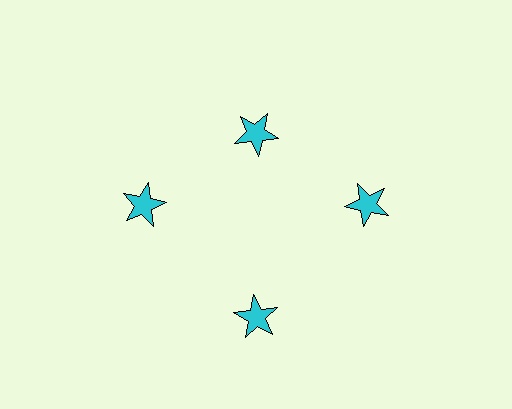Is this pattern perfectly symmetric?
No. The 4 cyan stars are arranged in a ring, but one element near the 12 o'clock position is pulled inward toward the center, breaking the 4-fold rotational symmetry.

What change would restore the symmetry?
The symmetry would be restored by moving it outward, back onto the ring so that all 4 stars sit at equal angles and equal distance from the center.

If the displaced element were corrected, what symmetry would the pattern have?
It would have 4-fold rotational symmetry — the pattern would map onto itself every 90 degrees.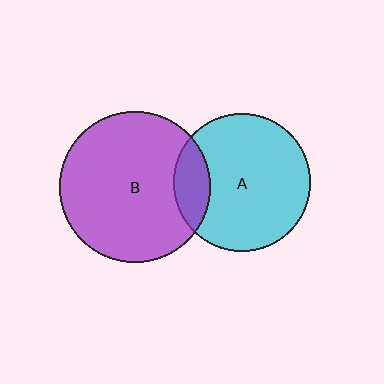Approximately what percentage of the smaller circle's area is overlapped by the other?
Approximately 15%.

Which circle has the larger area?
Circle B (purple).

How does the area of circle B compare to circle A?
Approximately 1.2 times.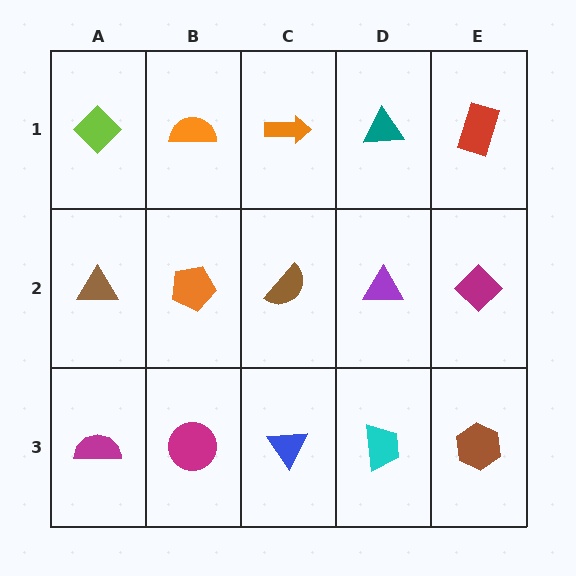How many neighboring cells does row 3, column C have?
3.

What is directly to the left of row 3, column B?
A magenta semicircle.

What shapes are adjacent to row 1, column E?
A magenta diamond (row 2, column E), a teal triangle (row 1, column D).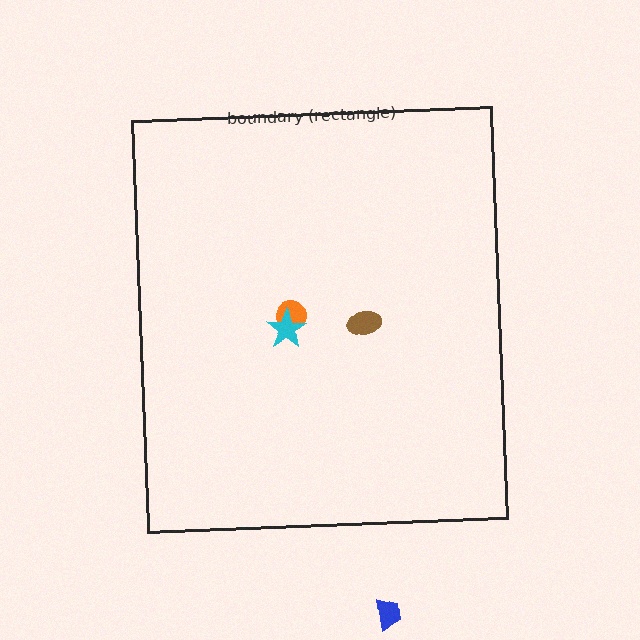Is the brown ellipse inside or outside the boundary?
Inside.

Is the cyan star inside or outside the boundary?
Inside.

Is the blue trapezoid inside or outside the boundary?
Outside.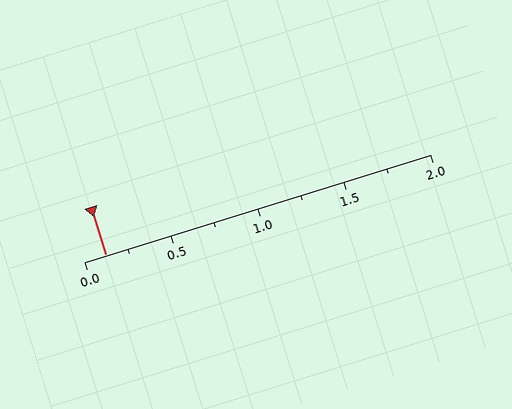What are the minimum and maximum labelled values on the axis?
The axis runs from 0.0 to 2.0.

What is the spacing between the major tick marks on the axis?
The major ticks are spaced 0.5 apart.